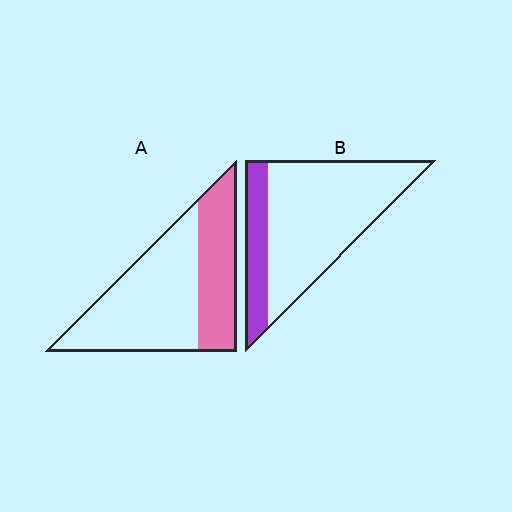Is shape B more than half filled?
No.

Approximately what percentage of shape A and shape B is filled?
A is approximately 35% and B is approximately 25%.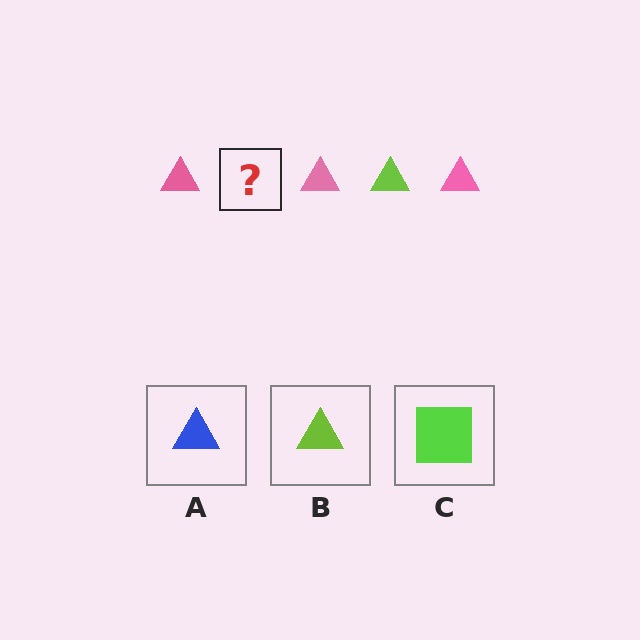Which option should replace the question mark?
Option B.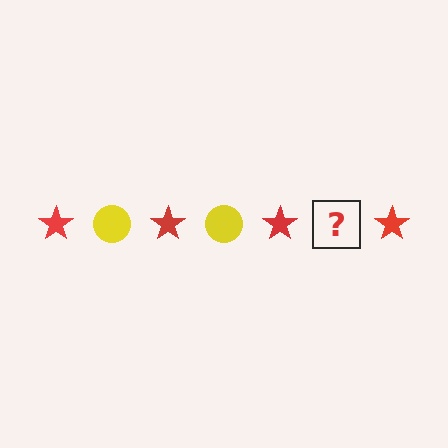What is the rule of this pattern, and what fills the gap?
The rule is that the pattern alternates between red star and yellow circle. The gap should be filled with a yellow circle.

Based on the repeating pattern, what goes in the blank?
The blank should be a yellow circle.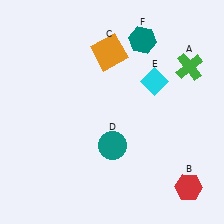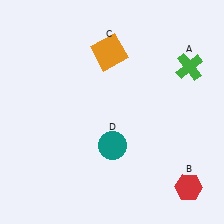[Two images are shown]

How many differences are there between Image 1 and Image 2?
There are 2 differences between the two images.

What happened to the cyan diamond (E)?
The cyan diamond (E) was removed in Image 2. It was in the top-right area of Image 1.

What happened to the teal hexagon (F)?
The teal hexagon (F) was removed in Image 2. It was in the top-right area of Image 1.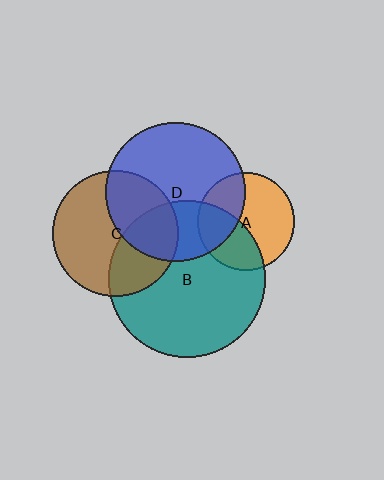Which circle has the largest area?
Circle B (teal).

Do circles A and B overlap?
Yes.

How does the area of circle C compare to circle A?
Approximately 1.7 times.